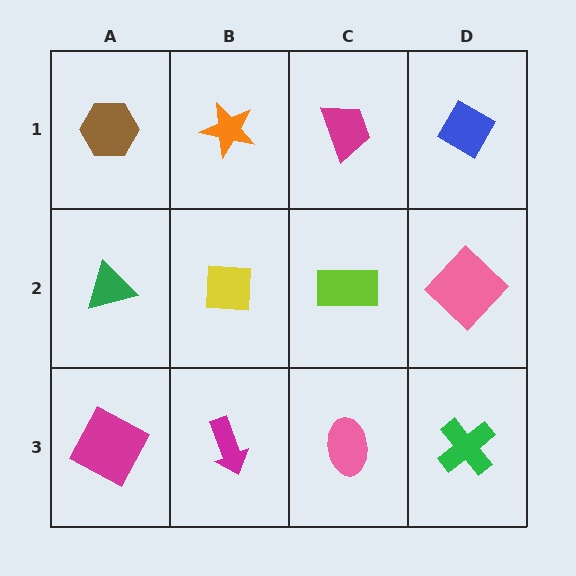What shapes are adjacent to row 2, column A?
A brown hexagon (row 1, column A), a magenta square (row 3, column A), a yellow square (row 2, column B).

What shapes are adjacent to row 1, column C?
A lime rectangle (row 2, column C), an orange star (row 1, column B), a blue diamond (row 1, column D).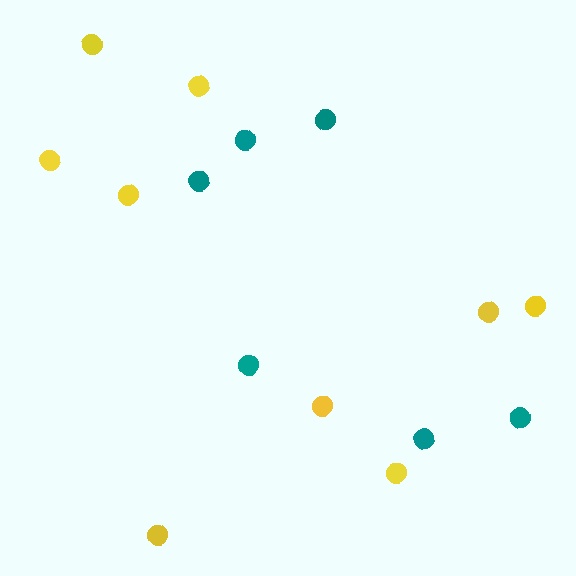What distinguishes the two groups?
There are 2 groups: one group of teal circles (6) and one group of yellow circles (9).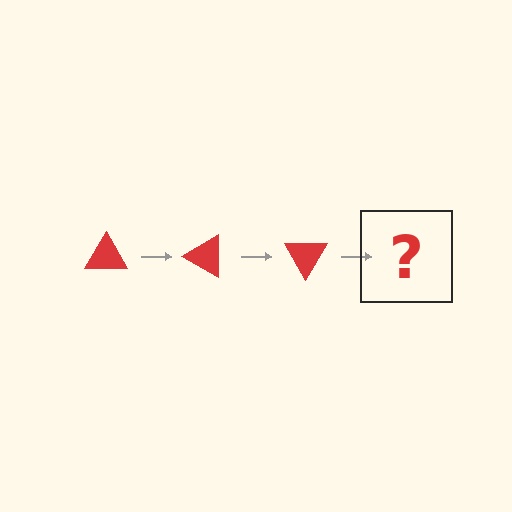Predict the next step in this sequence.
The next step is a red triangle rotated 90 degrees.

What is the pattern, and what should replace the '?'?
The pattern is that the triangle rotates 30 degrees each step. The '?' should be a red triangle rotated 90 degrees.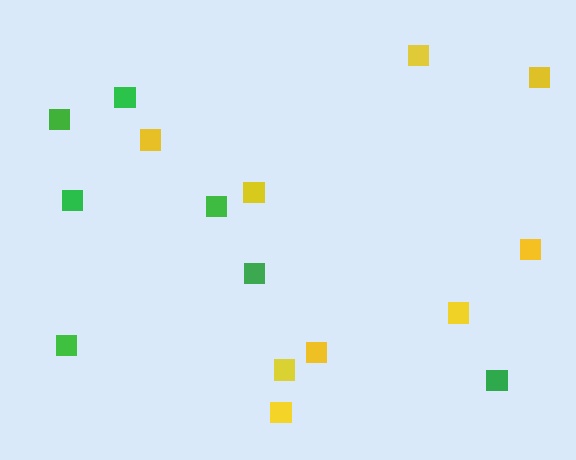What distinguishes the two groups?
There are 2 groups: one group of green squares (7) and one group of yellow squares (9).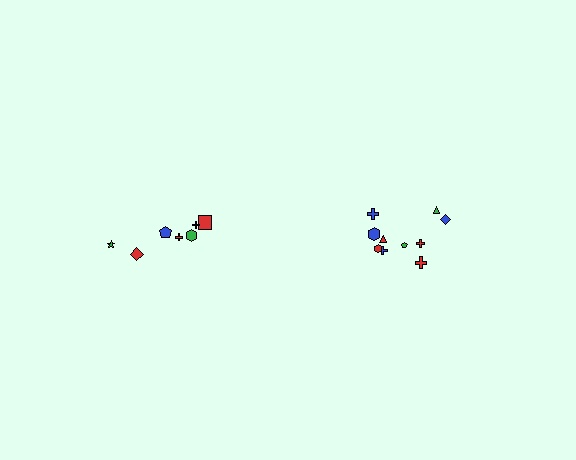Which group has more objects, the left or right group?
The right group.